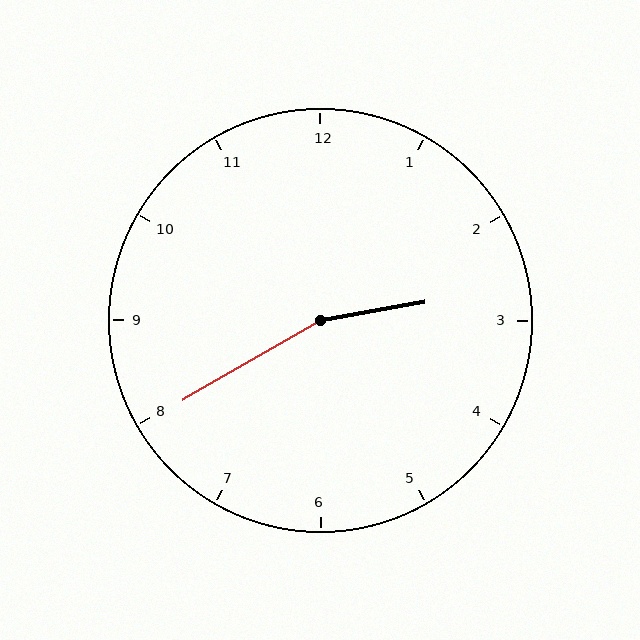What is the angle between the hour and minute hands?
Approximately 160 degrees.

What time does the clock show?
2:40.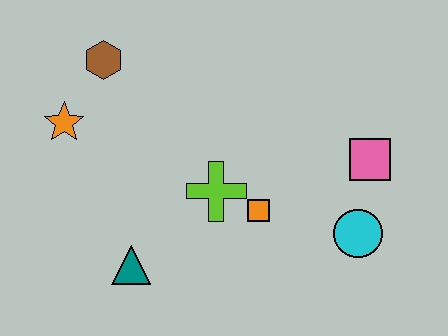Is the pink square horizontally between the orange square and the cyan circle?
No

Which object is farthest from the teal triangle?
The pink square is farthest from the teal triangle.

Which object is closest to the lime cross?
The orange square is closest to the lime cross.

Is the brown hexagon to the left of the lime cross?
Yes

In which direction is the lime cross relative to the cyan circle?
The lime cross is to the left of the cyan circle.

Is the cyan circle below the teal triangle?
No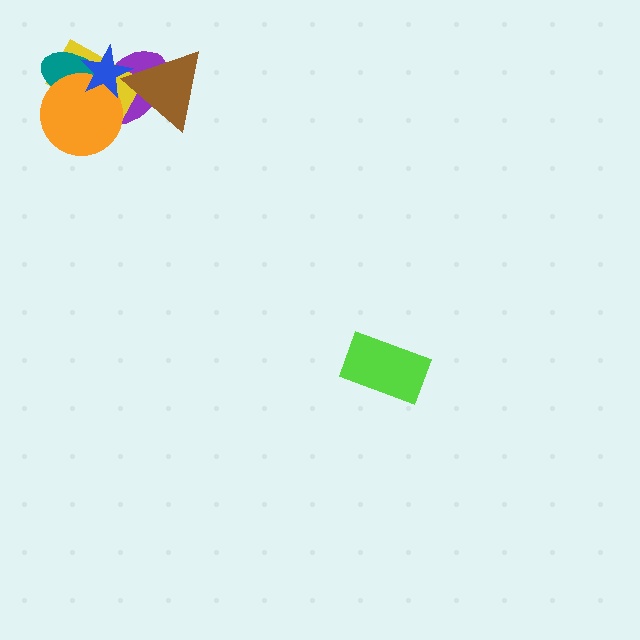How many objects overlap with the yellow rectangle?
5 objects overlap with the yellow rectangle.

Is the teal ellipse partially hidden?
Yes, it is partially covered by another shape.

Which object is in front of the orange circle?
The blue star is in front of the orange circle.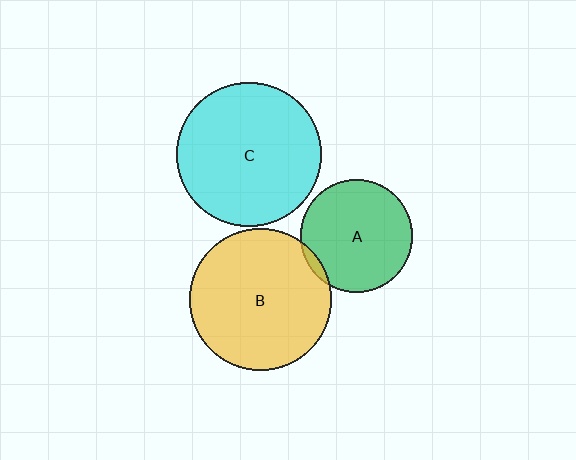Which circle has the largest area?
Circle C (cyan).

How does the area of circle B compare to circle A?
Approximately 1.6 times.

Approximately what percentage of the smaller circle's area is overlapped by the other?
Approximately 5%.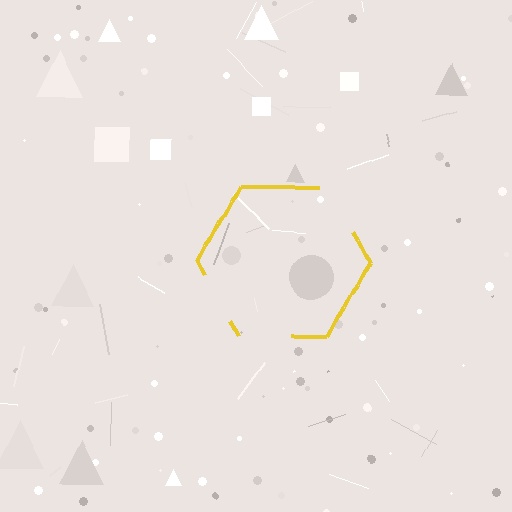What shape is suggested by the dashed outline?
The dashed outline suggests a hexagon.